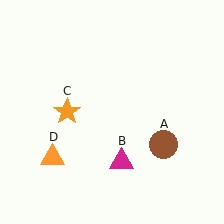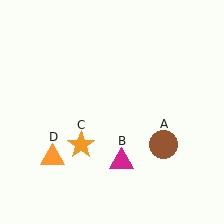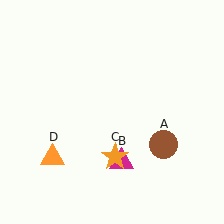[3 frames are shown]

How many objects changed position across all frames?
1 object changed position: orange star (object C).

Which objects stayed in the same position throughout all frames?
Brown circle (object A) and magenta triangle (object B) and orange triangle (object D) remained stationary.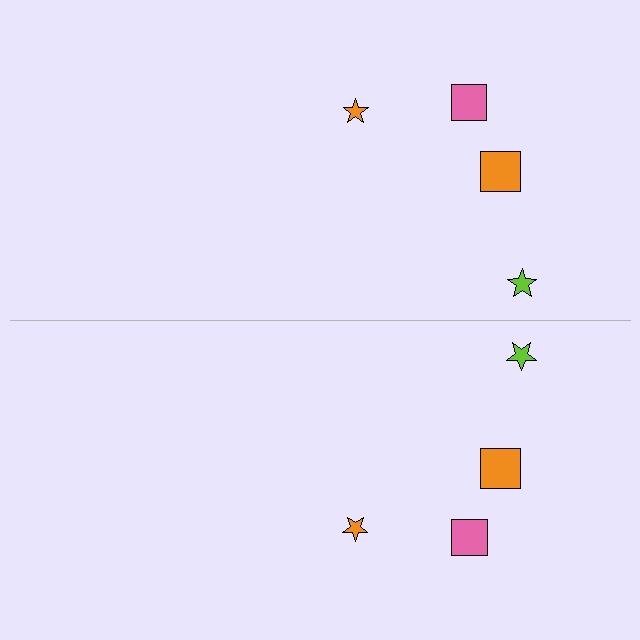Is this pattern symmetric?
Yes, this pattern has bilateral (reflection) symmetry.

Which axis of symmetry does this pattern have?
The pattern has a horizontal axis of symmetry running through the center of the image.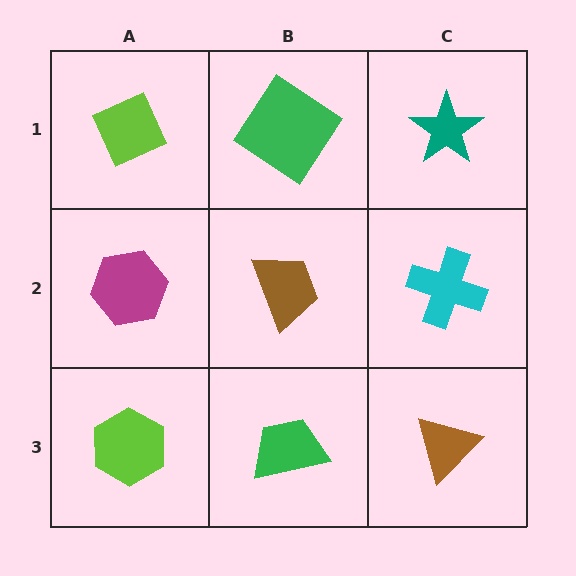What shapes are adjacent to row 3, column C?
A cyan cross (row 2, column C), a green trapezoid (row 3, column B).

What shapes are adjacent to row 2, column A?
A lime diamond (row 1, column A), a lime hexagon (row 3, column A), a brown trapezoid (row 2, column B).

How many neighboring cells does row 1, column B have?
3.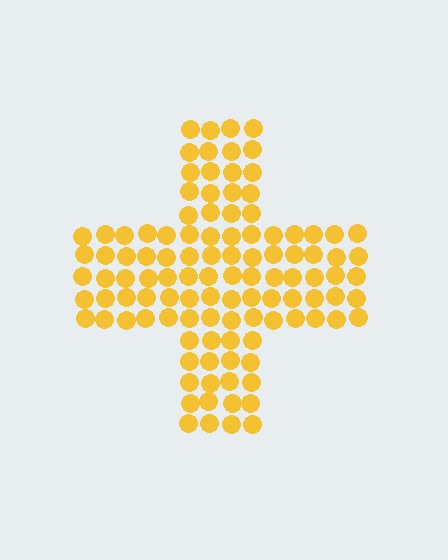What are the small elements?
The small elements are circles.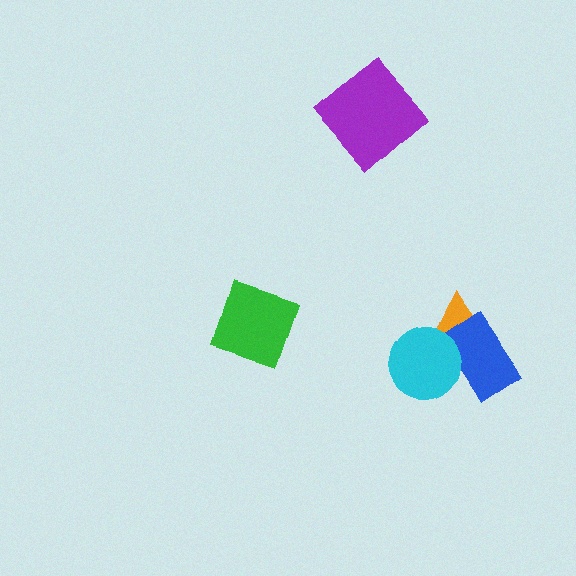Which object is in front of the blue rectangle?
The cyan circle is in front of the blue rectangle.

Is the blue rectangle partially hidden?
Yes, it is partially covered by another shape.